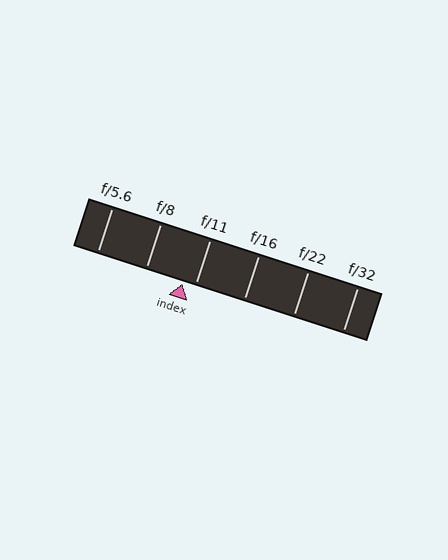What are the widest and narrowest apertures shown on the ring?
The widest aperture shown is f/5.6 and the narrowest is f/32.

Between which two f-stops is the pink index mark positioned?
The index mark is between f/8 and f/11.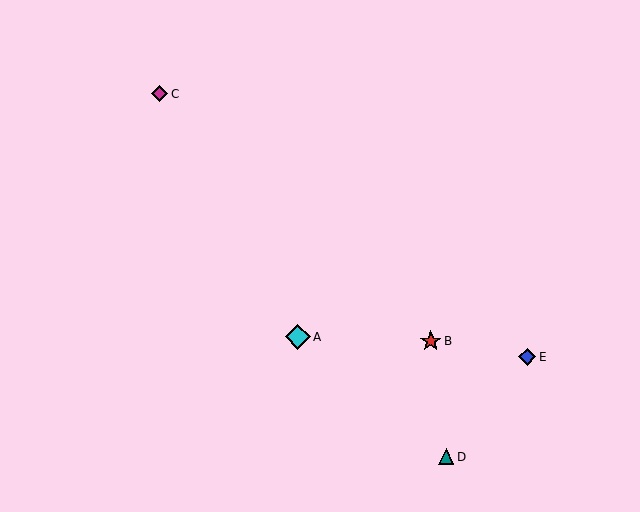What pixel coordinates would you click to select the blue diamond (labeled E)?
Click at (527, 357) to select the blue diamond E.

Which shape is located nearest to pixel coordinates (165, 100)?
The magenta diamond (labeled C) at (160, 94) is nearest to that location.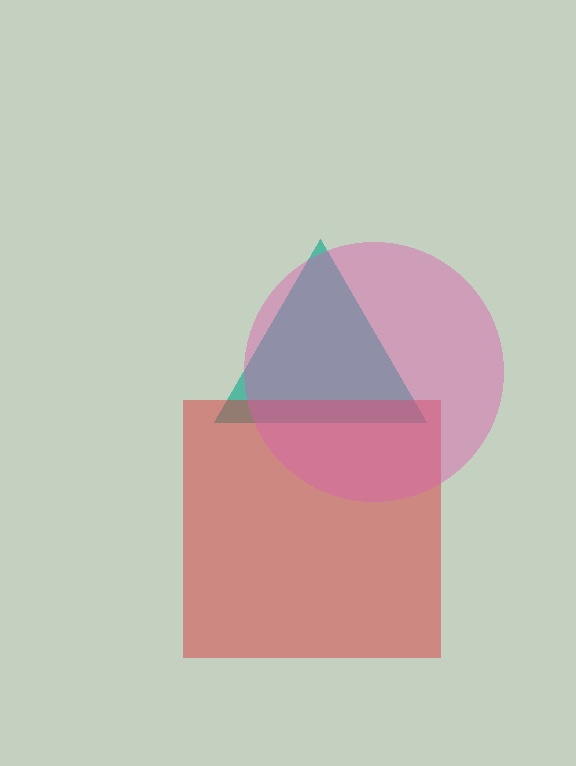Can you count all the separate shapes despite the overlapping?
Yes, there are 3 separate shapes.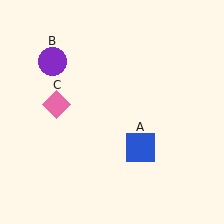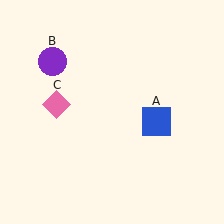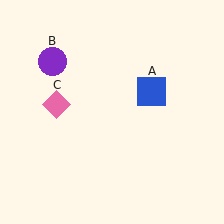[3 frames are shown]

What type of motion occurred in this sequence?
The blue square (object A) rotated counterclockwise around the center of the scene.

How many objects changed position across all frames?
1 object changed position: blue square (object A).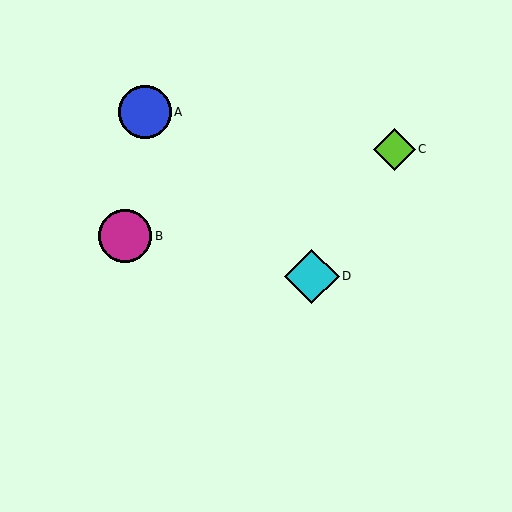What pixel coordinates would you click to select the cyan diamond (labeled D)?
Click at (312, 276) to select the cyan diamond D.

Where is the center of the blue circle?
The center of the blue circle is at (145, 112).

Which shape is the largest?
The cyan diamond (labeled D) is the largest.